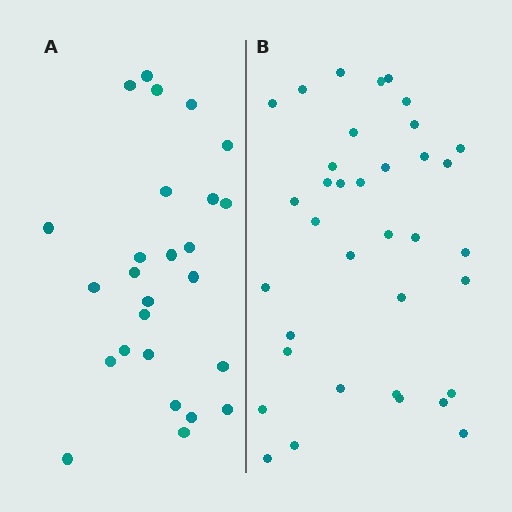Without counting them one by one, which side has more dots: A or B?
Region B (the right region) has more dots.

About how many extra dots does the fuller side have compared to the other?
Region B has roughly 10 or so more dots than region A.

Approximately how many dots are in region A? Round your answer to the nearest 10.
About 30 dots. (The exact count is 26, which rounds to 30.)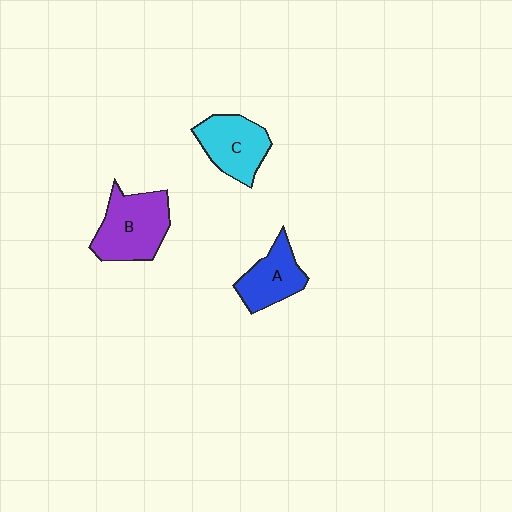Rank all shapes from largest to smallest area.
From largest to smallest: B (purple), C (cyan), A (blue).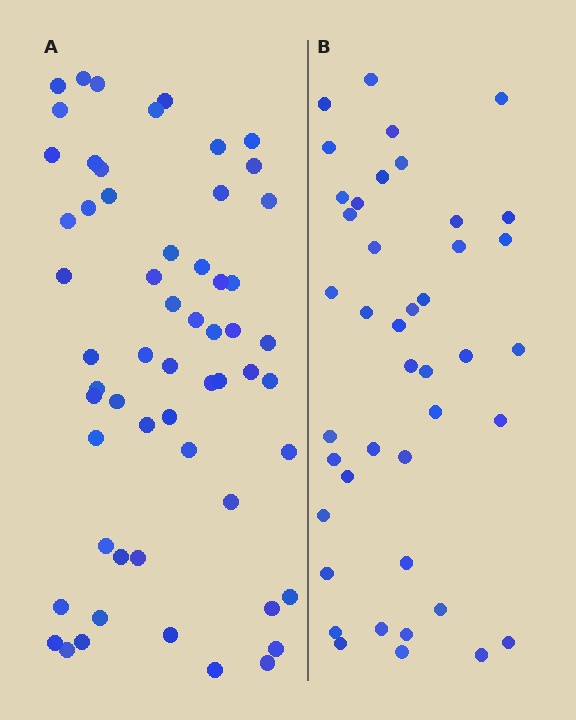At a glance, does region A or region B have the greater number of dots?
Region A (the left region) has more dots.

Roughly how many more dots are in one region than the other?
Region A has approximately 15 more dots than region B.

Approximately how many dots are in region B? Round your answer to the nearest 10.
About 40 dots. (The exact count is 42, which rounds to 40.)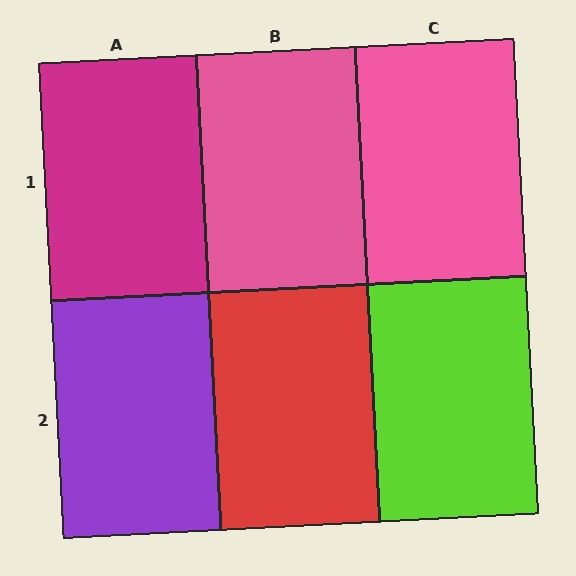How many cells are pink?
2 cells are pink.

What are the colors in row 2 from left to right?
Purple, red, lime.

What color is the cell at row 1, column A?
Magenta.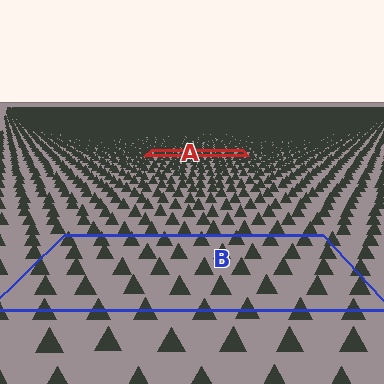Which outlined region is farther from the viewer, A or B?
Region A is farther from the viewer — the texture elements inside it appear smaller and more densely packed.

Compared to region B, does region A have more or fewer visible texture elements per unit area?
Region A has more texture elements per unit area — they are packed more densely because it is farther away.